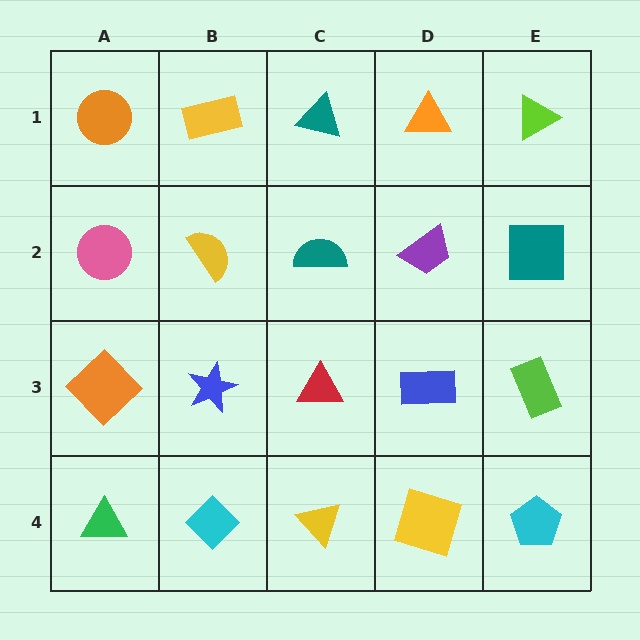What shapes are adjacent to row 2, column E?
A lime triangle (row 1, column E), a lime rectangle (row 3, column E), a purple trapezoid (row 2, column D).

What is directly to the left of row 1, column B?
An orange circle.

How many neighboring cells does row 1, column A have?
2.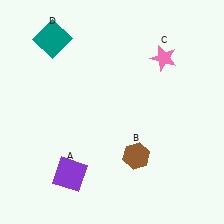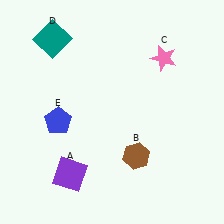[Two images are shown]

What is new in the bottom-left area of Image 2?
A blue pentagon (E) was added in the bottom-left area of Image 2.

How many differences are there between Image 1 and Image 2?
There is 1 difference between the two images.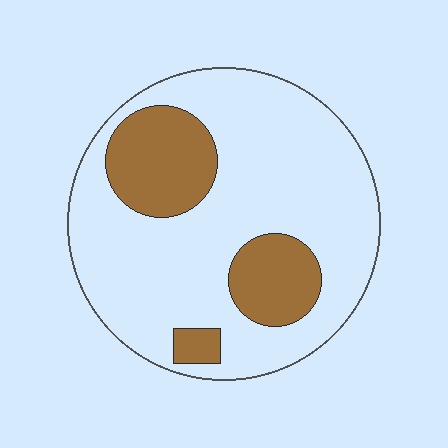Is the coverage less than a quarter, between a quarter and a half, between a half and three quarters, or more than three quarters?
Less than a quarter.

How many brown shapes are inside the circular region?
3.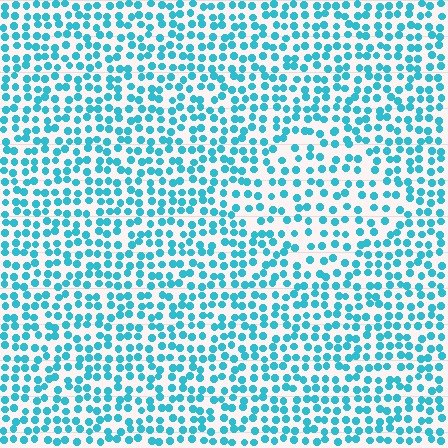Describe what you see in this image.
The image contains small cyan elements arranged at two different densities. A diamond-shaped region is visible where the elements are less densely packed than the surrounding area.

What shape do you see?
I see a diamond.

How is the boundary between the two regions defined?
The boundary is defined by a change in element density (approximately 1.5x ratio). All elements are the same color, size, and shape.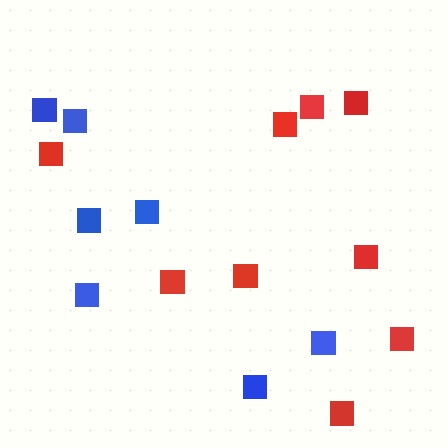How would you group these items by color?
There are 2 groups: one group of blue squares (7) and one group of red squares (9).